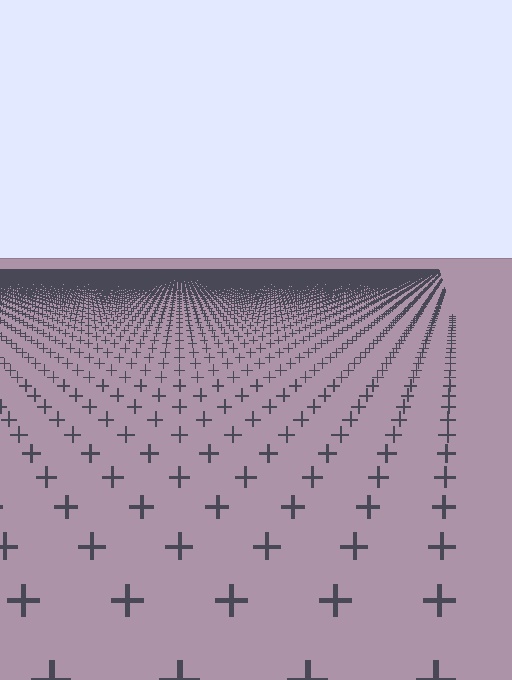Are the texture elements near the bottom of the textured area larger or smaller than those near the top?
Larger. Near the bottom, elements are closer to the viewer and appear at a bigger on-screen size.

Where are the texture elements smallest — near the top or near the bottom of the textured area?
Near the top.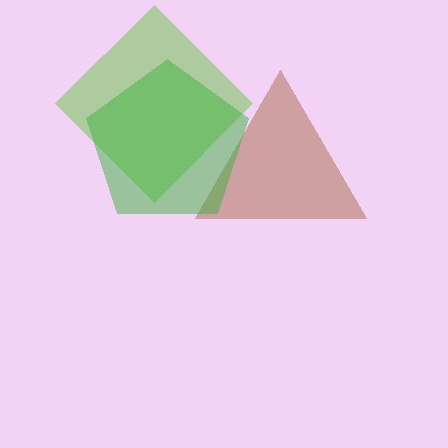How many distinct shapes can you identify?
There are 3 distinct shapes: a brown triangle, a lime diamond, a green pentagon.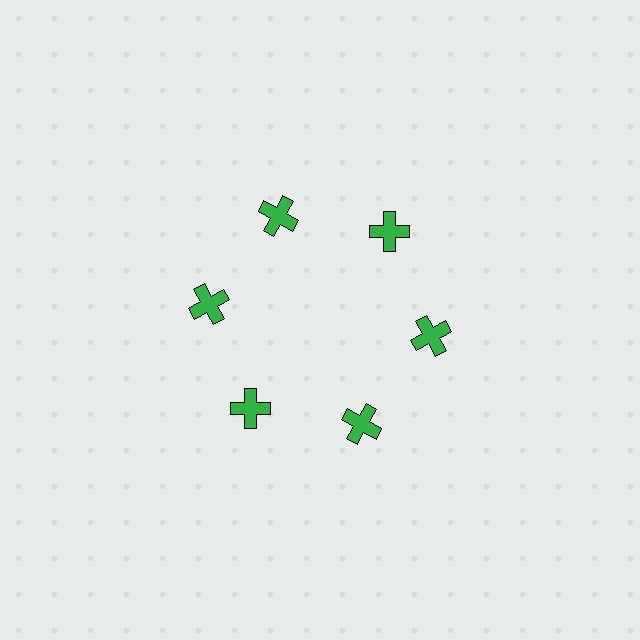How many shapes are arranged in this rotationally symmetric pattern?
There are 6 shapes, arranged in 6 groups of 1.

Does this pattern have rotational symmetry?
Yes, this pattern has 6-fold rotational symmetry. It looks the same after rotating 60 degrees around the center.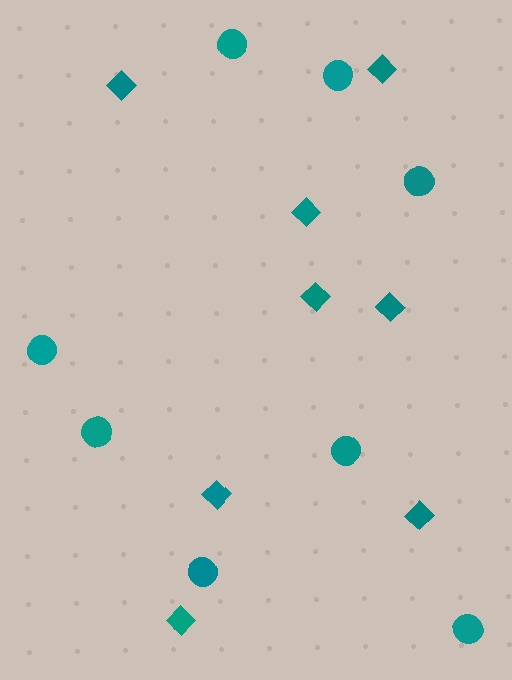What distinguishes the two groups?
There are 2 groups: one group of circles (8) and one group of diamonds (8).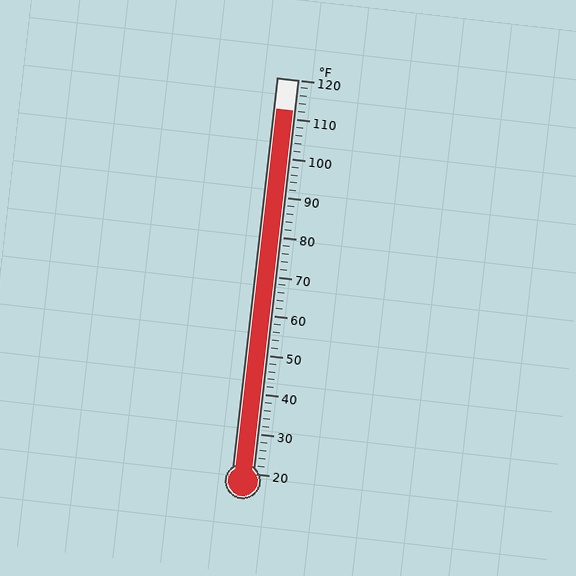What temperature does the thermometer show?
The thermometer shows approximately 112°F.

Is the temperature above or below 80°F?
The temperature is above 80°F.